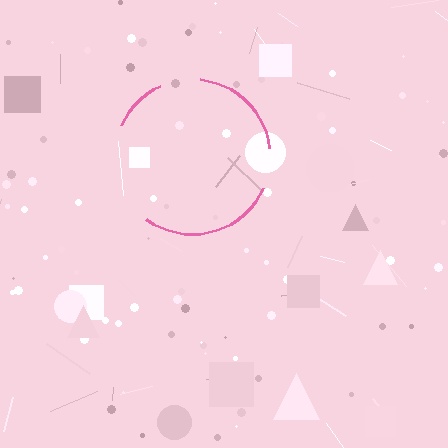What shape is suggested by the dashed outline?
The dashed outline suggests a circle.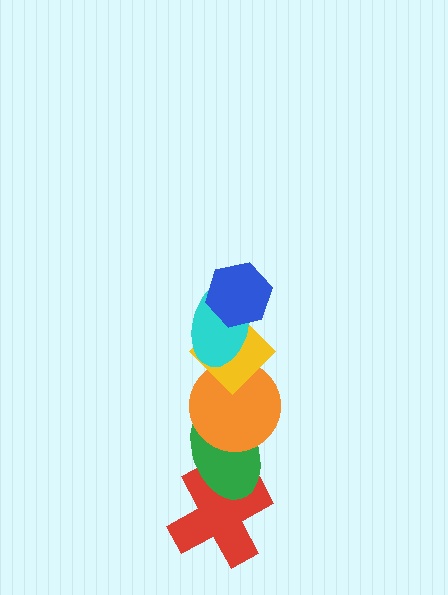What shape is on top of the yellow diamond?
The cyan ellipse is on top of the yellow diamond.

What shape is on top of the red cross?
The green ellipse is on top of the red cross.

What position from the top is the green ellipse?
The green ellipse is 5th from the top.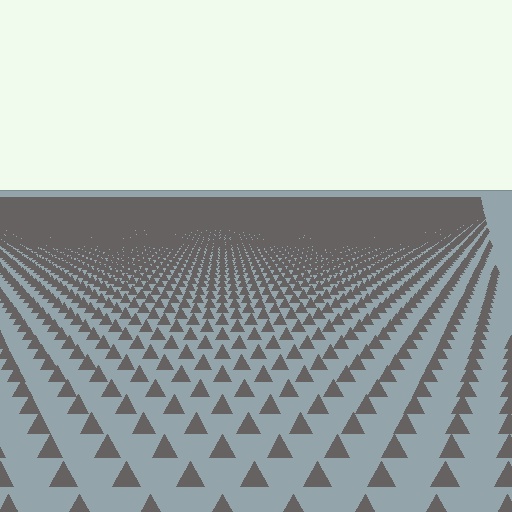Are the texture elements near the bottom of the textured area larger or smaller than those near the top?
Larger. Near the bottom, elements are closer to the viewer and appear at a bigger on-screen size.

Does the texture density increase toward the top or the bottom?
Density increases toward the top.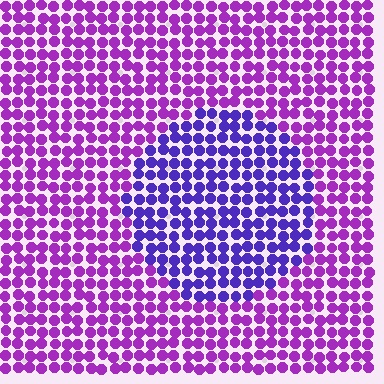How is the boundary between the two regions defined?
The boundary is defined purely by a slight shift in hue (about 36 degrees). Spacing, size, and orientation are identical on both sides.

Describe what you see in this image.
The image is filled with small purple elements in a uniform arrangement. A circle-shaped region is visible where the elements are tinted to a slightly different hue, forming a subtle color boundary.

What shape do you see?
I see a circle.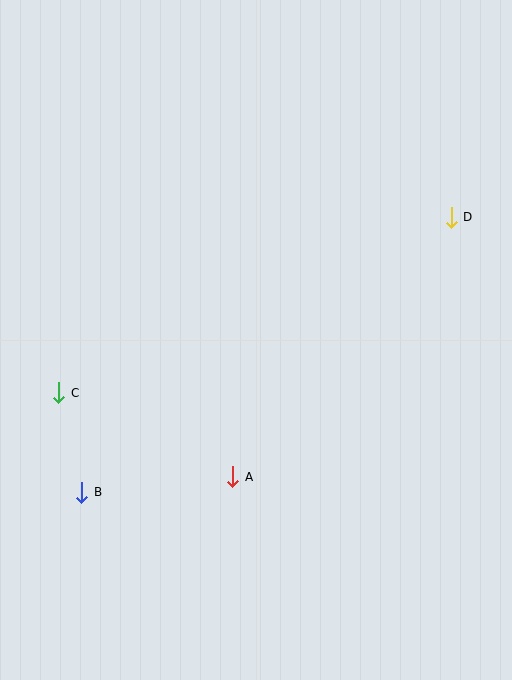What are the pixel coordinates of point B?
Point B is at (82, 492).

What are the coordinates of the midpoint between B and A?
The midpoint between B and A is at (157, 485).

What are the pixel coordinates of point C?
Point C is at (59, 393).